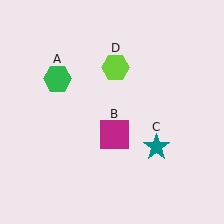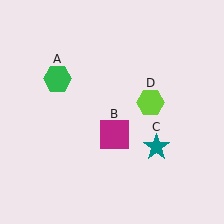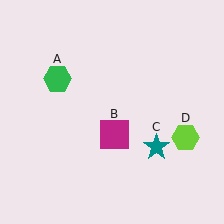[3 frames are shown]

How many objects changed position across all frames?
1 object changed position: lime hexagon (object D).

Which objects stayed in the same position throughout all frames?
Green hexagon (object A) and magenta square (object B) and teal star (object C) remained stationary.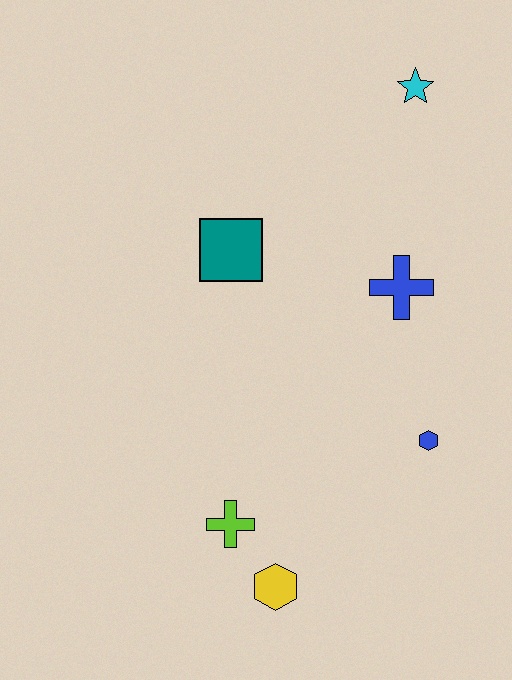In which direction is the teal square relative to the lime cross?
The teal square is above the lime cross.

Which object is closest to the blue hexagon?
The blue cross is closest to the blue hexagon.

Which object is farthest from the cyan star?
The yellow hexagon is farthest from the cyan star.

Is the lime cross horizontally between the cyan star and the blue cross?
No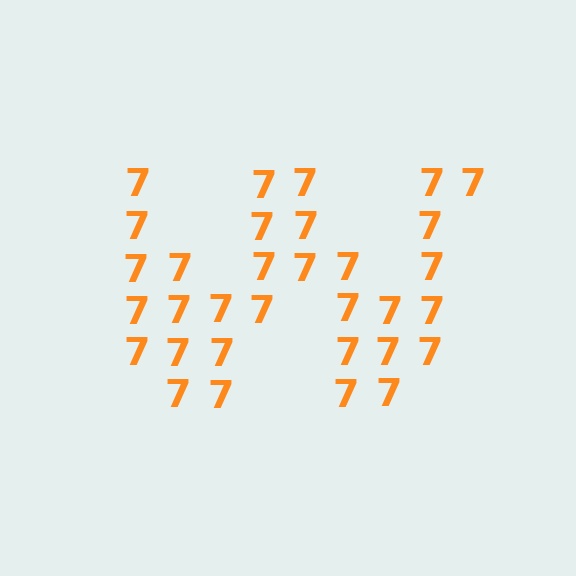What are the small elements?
The small elements are digit 7's.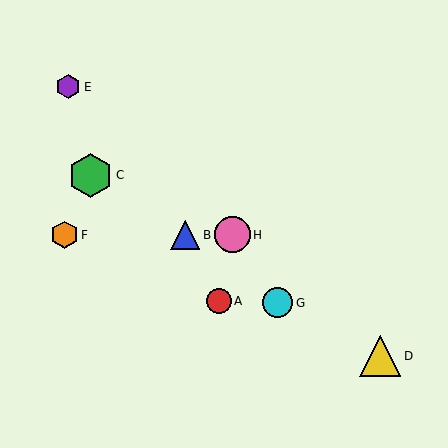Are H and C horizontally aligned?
No, H is at y≈235 and C is at y≈175.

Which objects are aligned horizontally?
Objects B, F, H are aligned horizontally.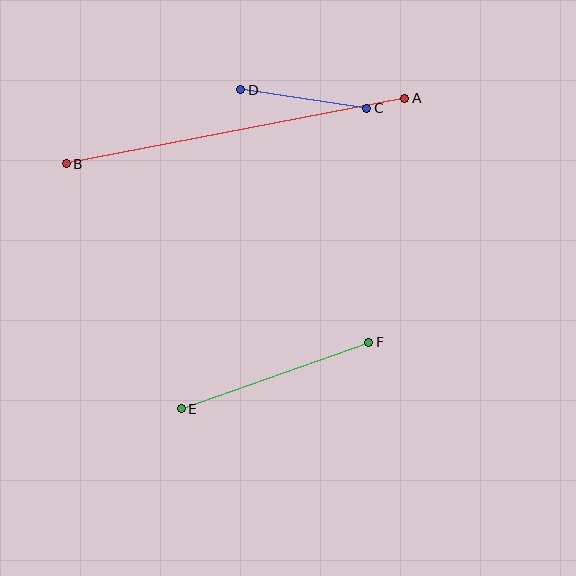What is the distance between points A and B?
The distance is approximately 345 pixels.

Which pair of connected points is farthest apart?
Points A and B are farthest apart.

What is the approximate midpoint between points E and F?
The midpoint is at approximately (275, 375) pixels.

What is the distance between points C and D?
The distance is approximately 127 pixels.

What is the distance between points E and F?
The distance is approximately 199 pixels.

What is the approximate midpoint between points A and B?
The midpoint is at approximately (236, 131) pixels.